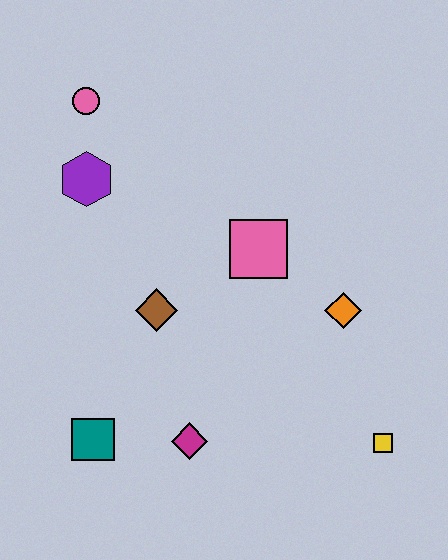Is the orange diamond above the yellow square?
Yes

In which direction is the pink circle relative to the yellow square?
The pink circle is above the yellow square.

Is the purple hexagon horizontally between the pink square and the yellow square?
No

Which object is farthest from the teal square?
The pink circle is farthest from the teal square.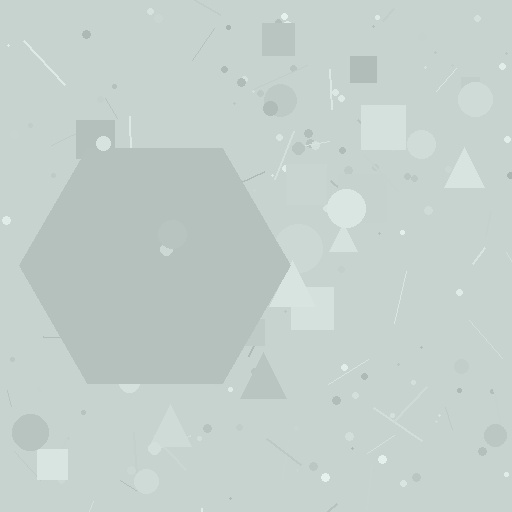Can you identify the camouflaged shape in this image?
The camouflaged shape is a hexagon.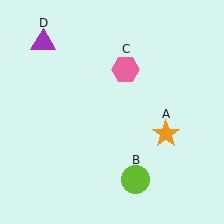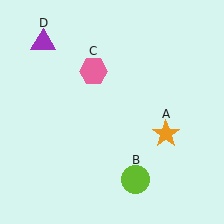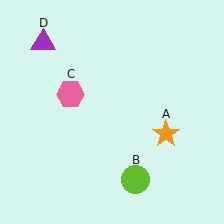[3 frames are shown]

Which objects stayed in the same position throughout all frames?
Orange star (object A) and lime circle (object B) and purple triangle (object D) remained stationary.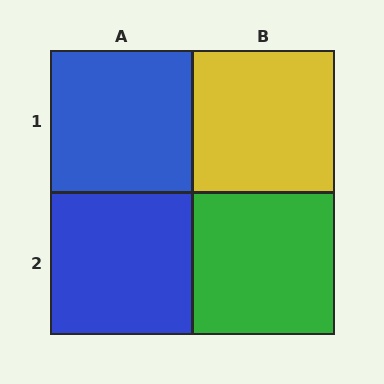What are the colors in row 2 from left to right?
Blue, green.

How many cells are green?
1 cell is green.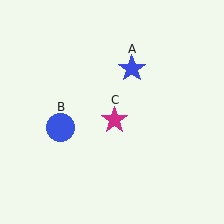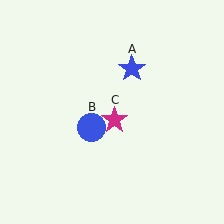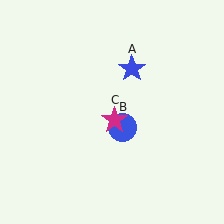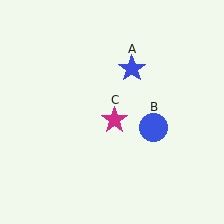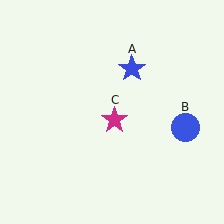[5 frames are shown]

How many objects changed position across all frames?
1 object changed position: blue circle (object B).